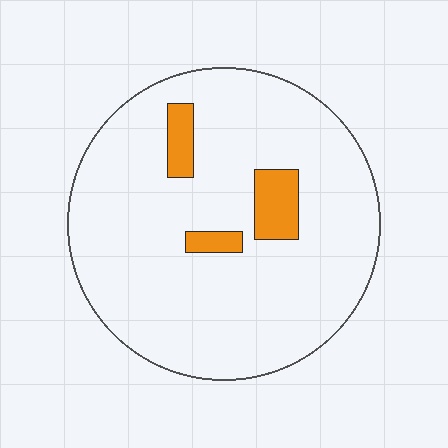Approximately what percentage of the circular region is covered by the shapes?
Approximately 10%.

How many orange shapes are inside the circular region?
3.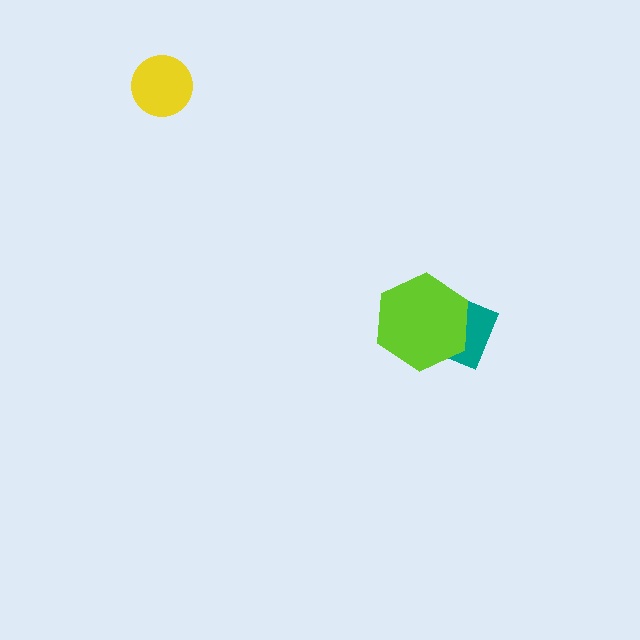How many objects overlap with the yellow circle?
0 objects overlap with the yellow circle.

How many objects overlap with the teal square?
1 object overlaps with the teal square.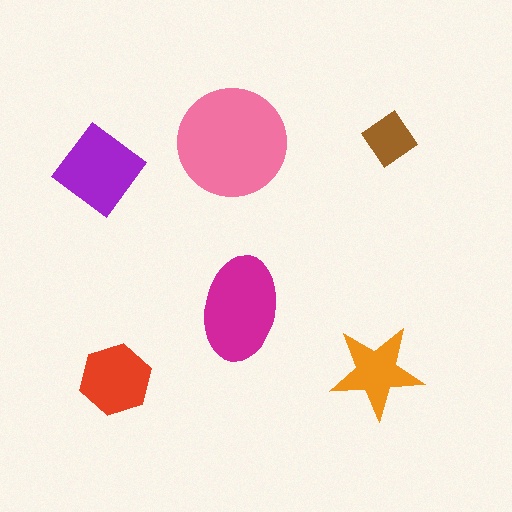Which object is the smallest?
The brown diamond.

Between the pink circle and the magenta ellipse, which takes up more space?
The pink circle.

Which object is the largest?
The pink circle.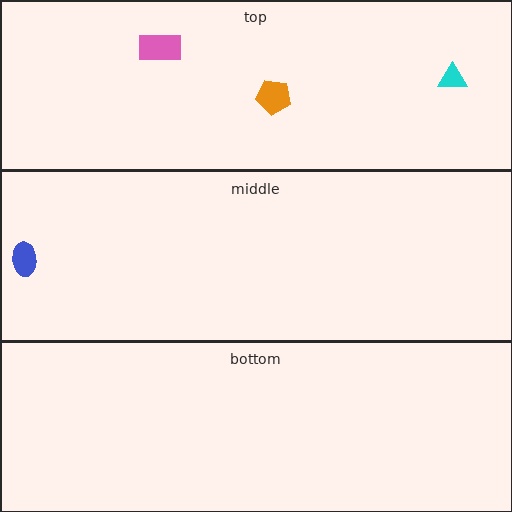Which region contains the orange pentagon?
The top region.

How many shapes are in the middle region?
1.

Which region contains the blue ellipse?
The middle region.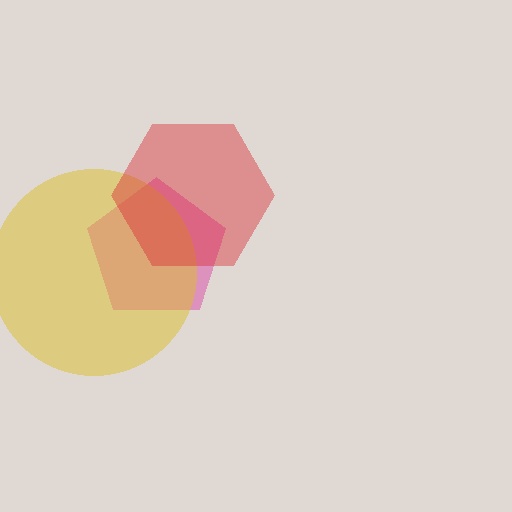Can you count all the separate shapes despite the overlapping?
Yes, there are 3 separate shapes.